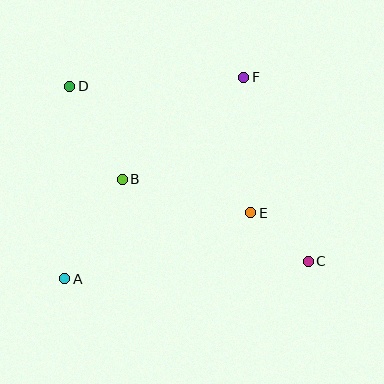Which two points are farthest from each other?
Points C and D are farthest from each other.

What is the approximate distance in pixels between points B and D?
The distance between B and D is approximately 107 pixels.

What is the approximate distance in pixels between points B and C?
The distance between B and C is approximately 203 pixels.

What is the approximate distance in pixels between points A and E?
The distance between A and E is approximately 197 pixels.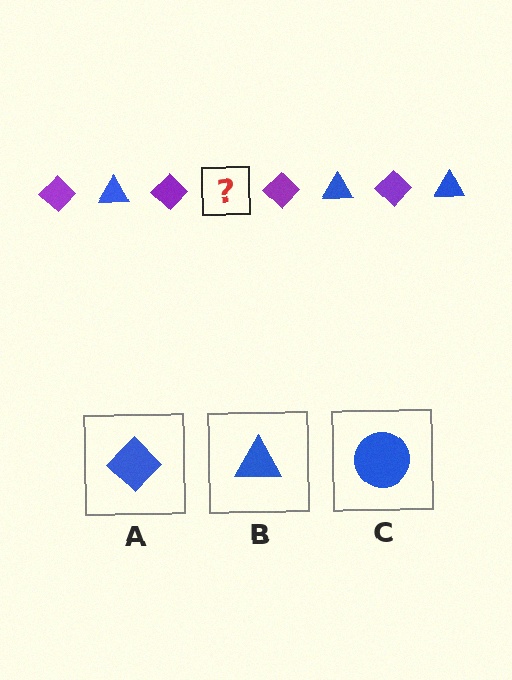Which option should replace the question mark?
Option B.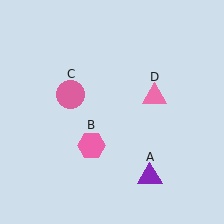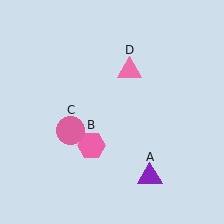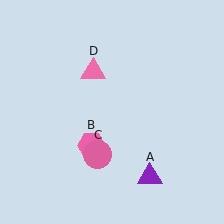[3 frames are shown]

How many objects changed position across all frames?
2 objects changed position: pink circle (object C), pink triangle (object D).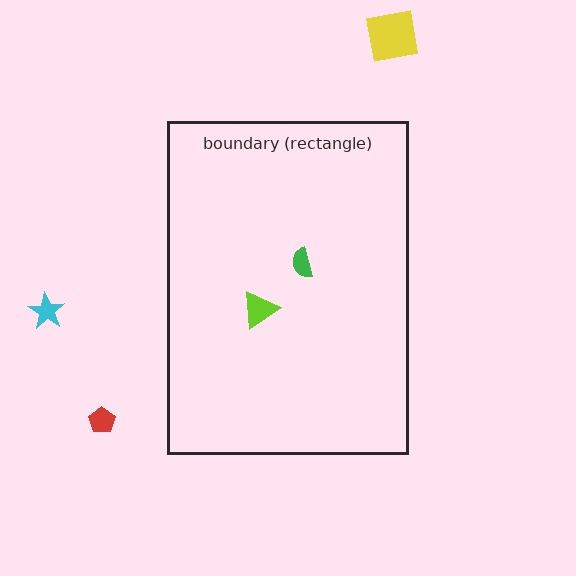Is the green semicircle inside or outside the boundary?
Inside.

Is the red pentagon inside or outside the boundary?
Outside.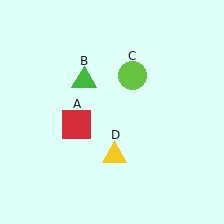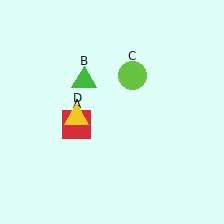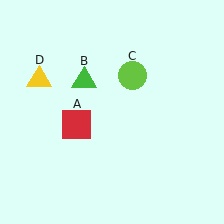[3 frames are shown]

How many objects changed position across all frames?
1 object changed position: yellow triangle (object D).